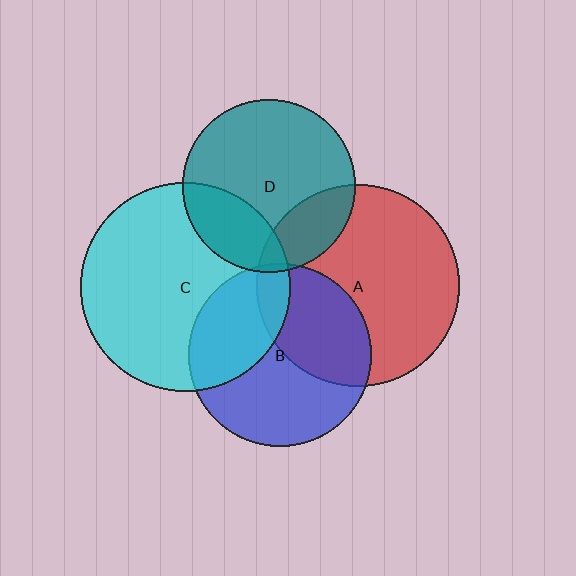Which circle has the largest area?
Circle C (cyan).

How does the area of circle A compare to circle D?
Approximately 1.4 times.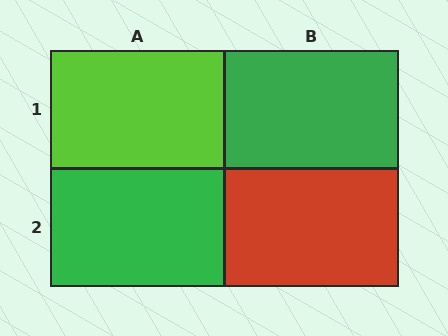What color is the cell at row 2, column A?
Green.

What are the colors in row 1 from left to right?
Lime, green.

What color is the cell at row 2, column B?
Red.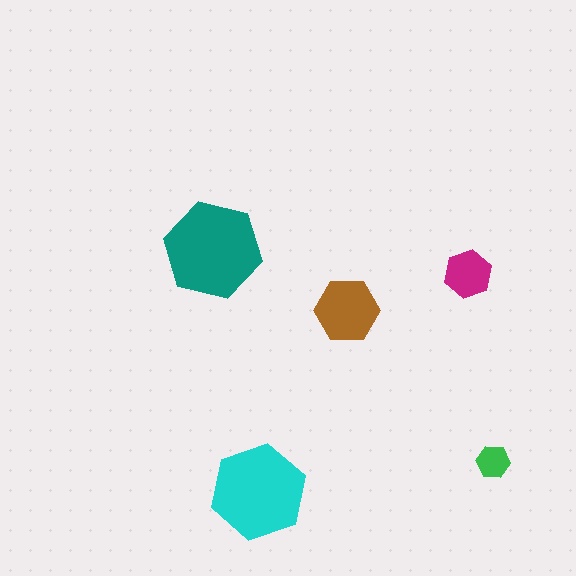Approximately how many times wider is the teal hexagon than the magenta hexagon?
About 2 times wider.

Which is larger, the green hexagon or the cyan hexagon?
The cyan one.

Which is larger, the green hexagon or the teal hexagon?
The teal one.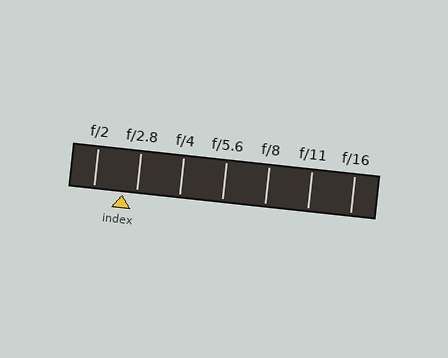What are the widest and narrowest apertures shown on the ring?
The widest aperture shown is f/2 and the narrowest is f/16.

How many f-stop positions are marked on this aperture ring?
There are 7 f-stop positions marked.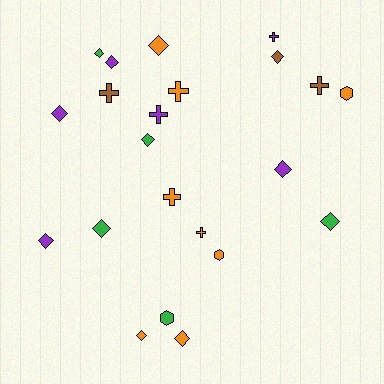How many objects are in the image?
There are 22 objects.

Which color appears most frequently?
Orange, with 8 objects.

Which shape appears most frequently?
Diamond, with 12 objects.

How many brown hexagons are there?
There are no brown hexagons.